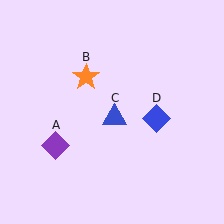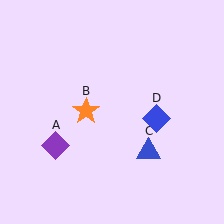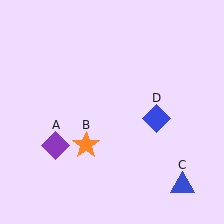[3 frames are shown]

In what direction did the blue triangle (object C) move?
The blue triangle (object C) moved down and to the right.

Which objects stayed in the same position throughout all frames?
Purple diamond (object A) and blue diamond (object D) remained stationary.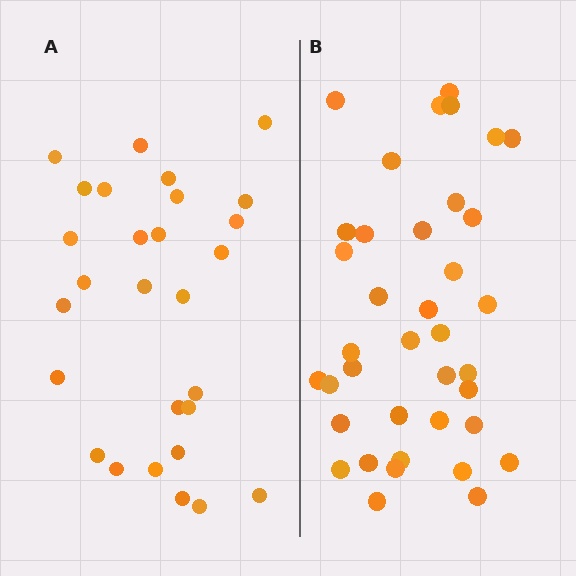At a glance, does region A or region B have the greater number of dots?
Region B (the right region) has more dots.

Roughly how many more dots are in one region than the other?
Region B has roughly 10 or so more dots than region A.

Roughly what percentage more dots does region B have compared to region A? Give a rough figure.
About 35% more.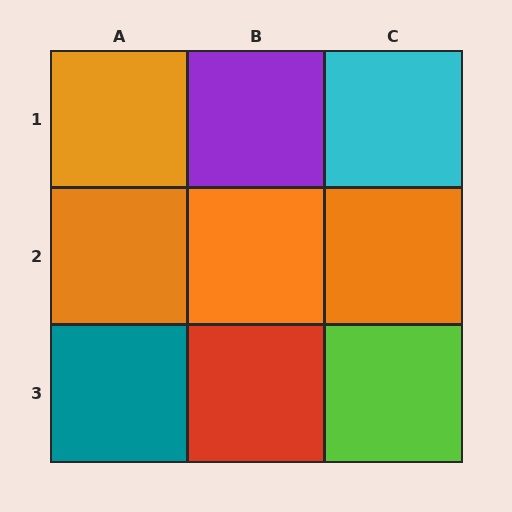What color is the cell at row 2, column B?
Orange.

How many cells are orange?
4 cells are orange.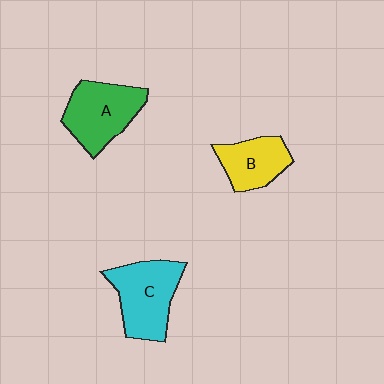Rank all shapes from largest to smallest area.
From largest to smallest: C (cyan), A (green), B (yellow).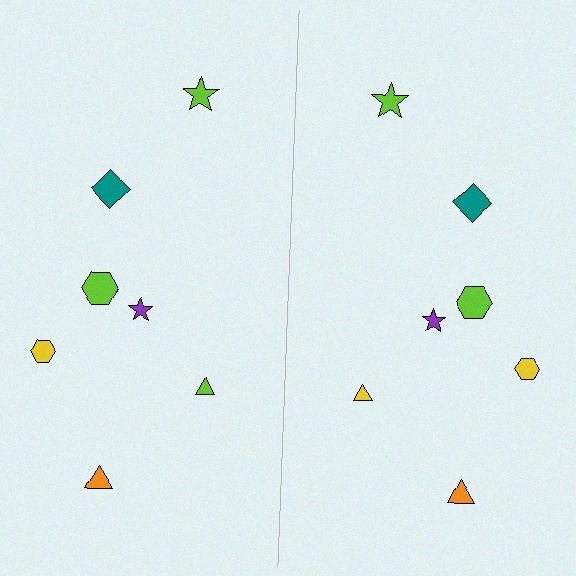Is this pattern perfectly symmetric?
No, the pattern is not perfectly symmetric. The yellow triangle on the right side breaks the symmetry — its mirror counterpart is lime.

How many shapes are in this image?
There are 14 shapes in this image.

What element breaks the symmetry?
The yellow triangle on the right side breaks the symmetry — its mirror counterpart is lime.